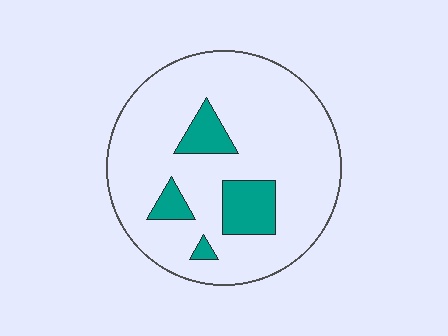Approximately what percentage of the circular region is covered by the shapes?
Approximately 15%.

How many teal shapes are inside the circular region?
4.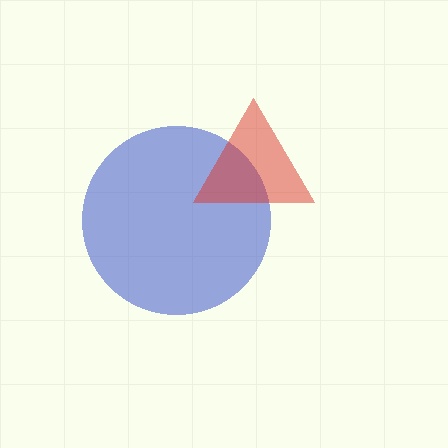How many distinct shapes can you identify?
There are 2 distinct shapes: a blue circle, a red triangle.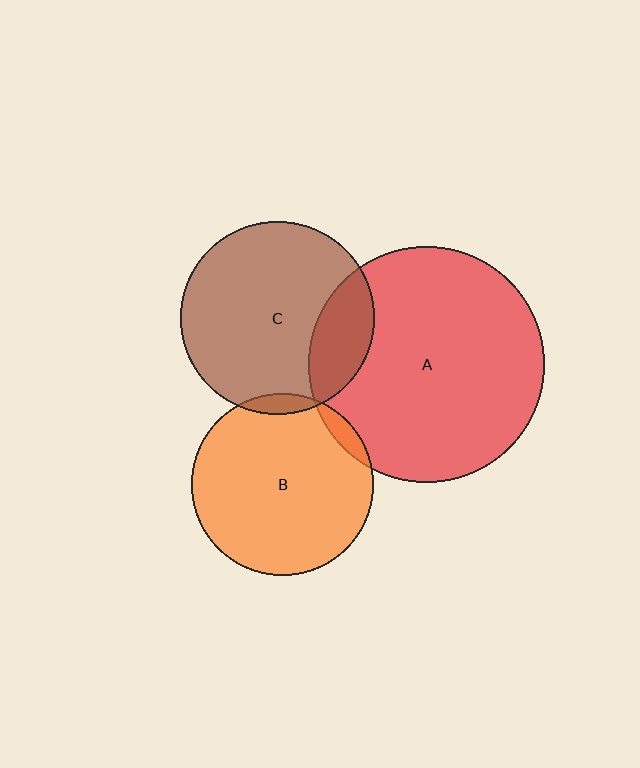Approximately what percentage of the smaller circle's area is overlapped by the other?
Approximately 5%.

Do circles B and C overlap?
Yes.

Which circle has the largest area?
Circle A (red).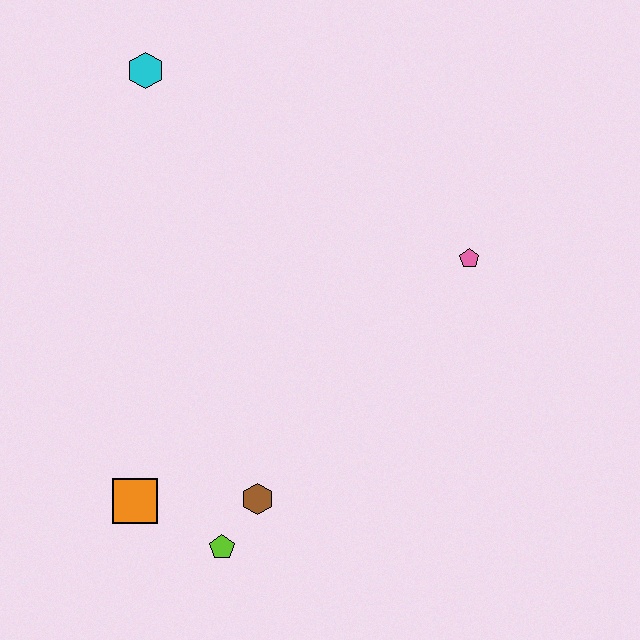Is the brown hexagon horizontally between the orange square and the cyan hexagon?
No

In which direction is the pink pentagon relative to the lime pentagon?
The pink pentagon is above the lime pentagon.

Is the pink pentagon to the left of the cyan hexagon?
No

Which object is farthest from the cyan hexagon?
The lime pentagon is farthest from the cyan hexagon.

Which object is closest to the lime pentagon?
The brown hexagon is closest to the lime pentagon.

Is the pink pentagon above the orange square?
Yes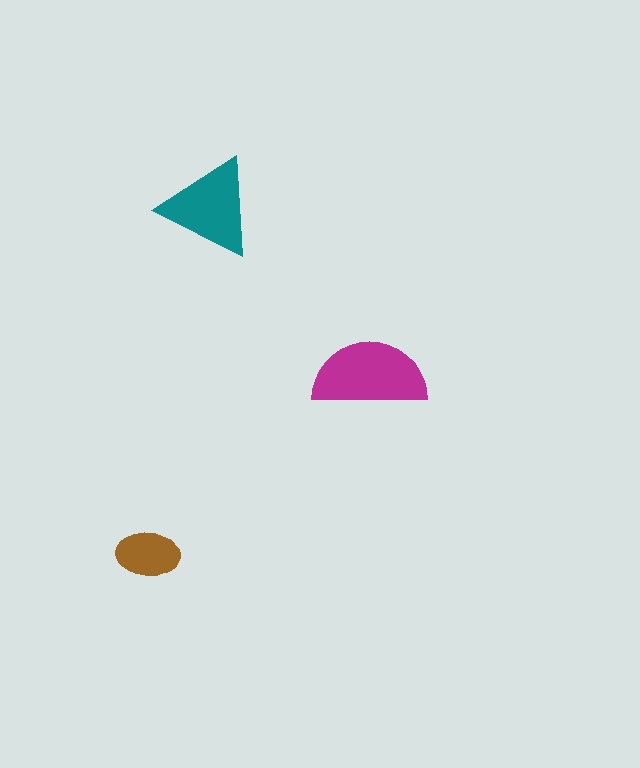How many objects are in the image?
There are 3 objects in the image.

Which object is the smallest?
The brown ellipse.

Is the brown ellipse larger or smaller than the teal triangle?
Smaller.